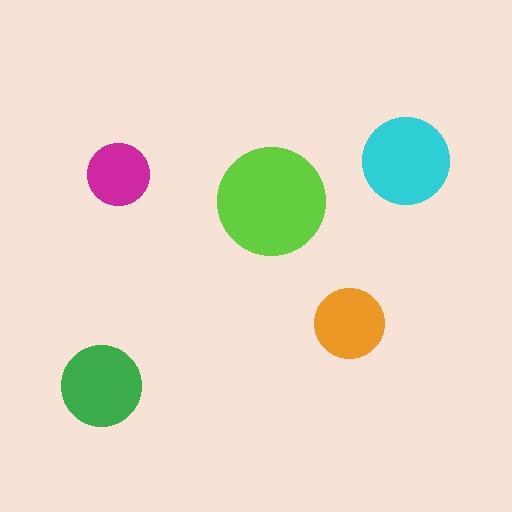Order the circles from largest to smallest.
the lime one, the cyan one, the green one, the orange one, the magenta one.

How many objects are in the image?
There are 5 objects in the image.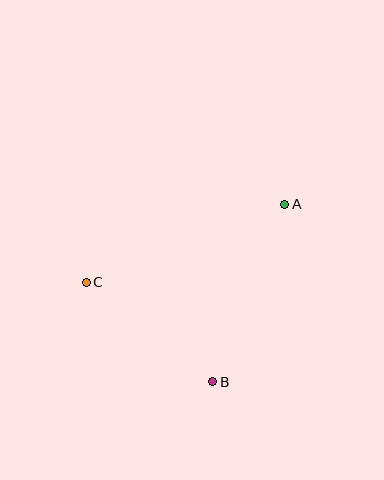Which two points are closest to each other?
Points B and C are closest to each other.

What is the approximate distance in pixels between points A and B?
The distance between A and B is approximately 191 pixels.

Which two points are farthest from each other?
Points A and C are farthest from each other.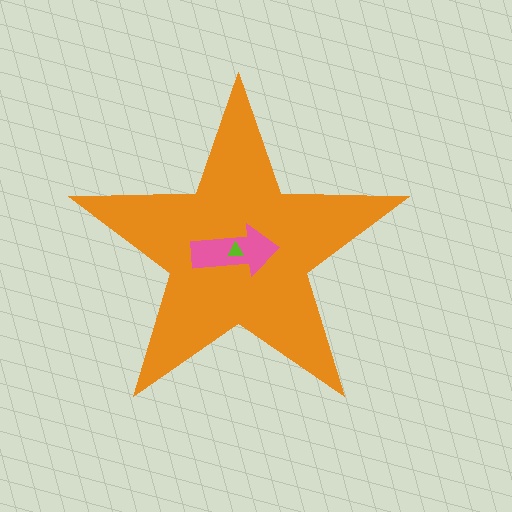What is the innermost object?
The lime triangle.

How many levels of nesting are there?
3.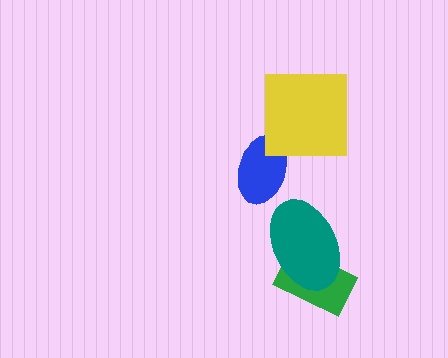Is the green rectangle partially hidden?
Yes, it is partially covered by another shape.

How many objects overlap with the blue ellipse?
0 objects overlap with the blue ellipse.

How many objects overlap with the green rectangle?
1 object overlaps with the green rectangle.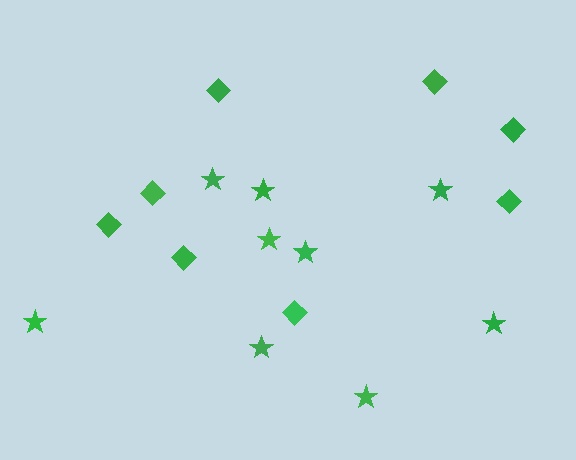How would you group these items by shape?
There are 2 groups: one group of stars (9) and one group of diamonds (8).